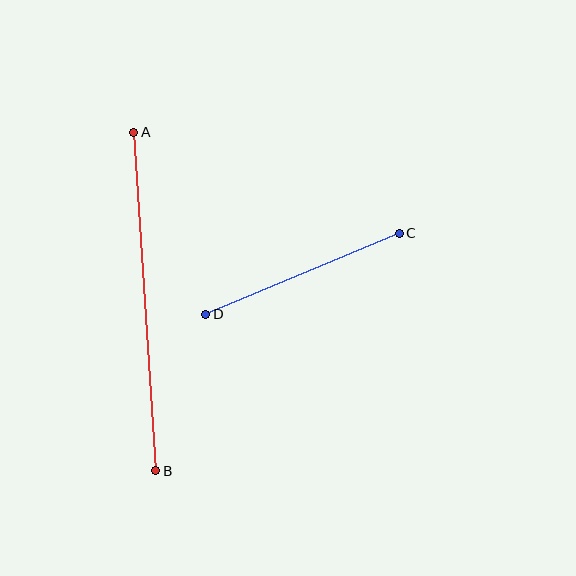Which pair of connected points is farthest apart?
Points A and B are farthest apart.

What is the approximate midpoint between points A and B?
The midpoint is at approximately (145, 301) pixels.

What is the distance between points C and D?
The distance is approximately 210 pixels.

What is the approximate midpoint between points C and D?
The midpoint is at approximately (303, 274) pixels.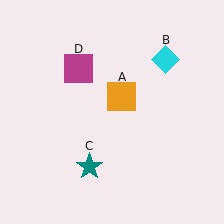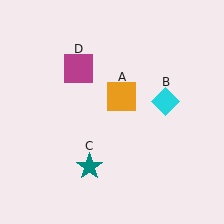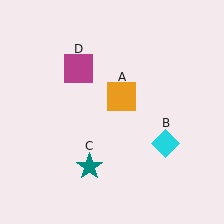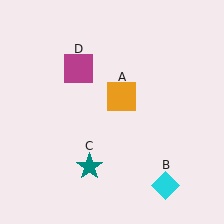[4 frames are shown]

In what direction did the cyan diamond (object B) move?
The cyan diamond (object B) moved down.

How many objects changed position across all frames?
1 object changed position: cyan diamond (object B).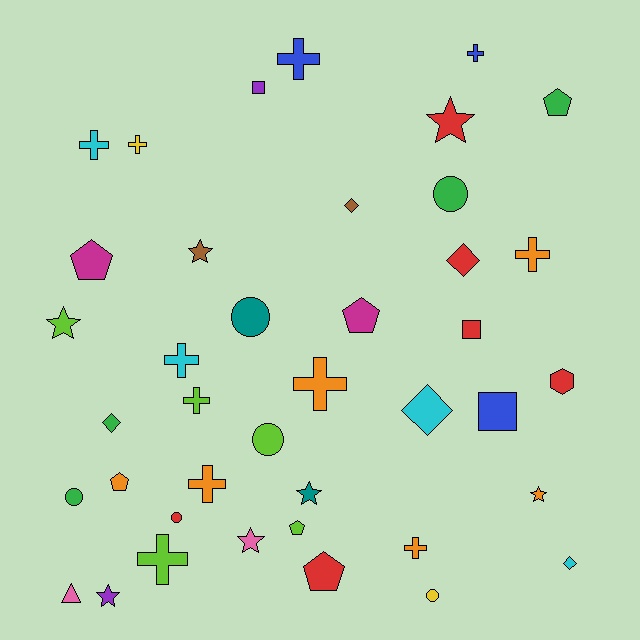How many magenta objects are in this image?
There are 2 magenta objects.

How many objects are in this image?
There are 40 objects.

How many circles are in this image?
There are 6 circles.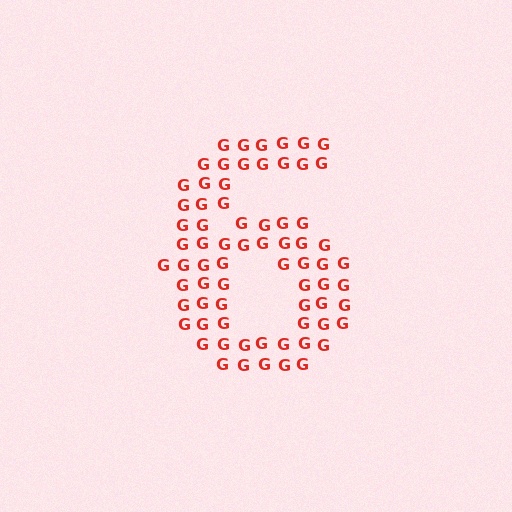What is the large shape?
The large shape is the digit 6.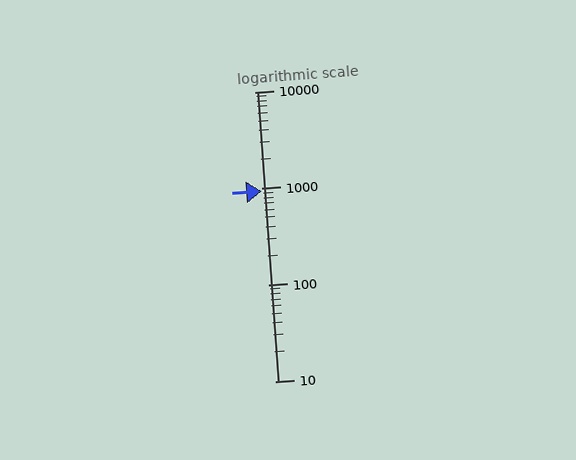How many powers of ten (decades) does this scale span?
The scale spans 3 decades, from 10 to 10000.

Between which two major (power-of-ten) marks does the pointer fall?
The pointer is between 100 and 1000.